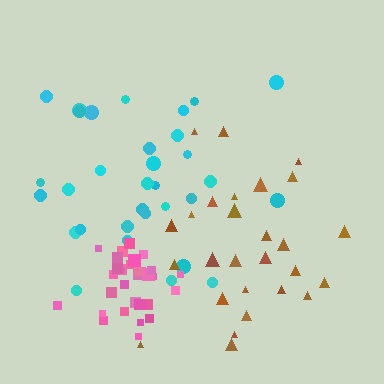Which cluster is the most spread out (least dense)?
Brown.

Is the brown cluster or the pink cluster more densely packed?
Pink.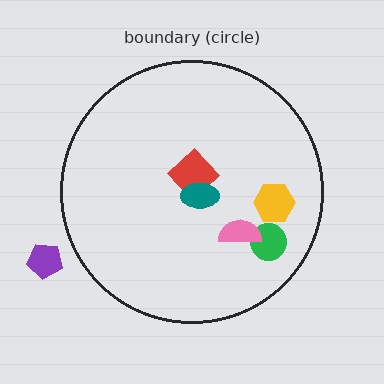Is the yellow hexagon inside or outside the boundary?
Inside.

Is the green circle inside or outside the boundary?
Inside.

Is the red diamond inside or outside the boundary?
Inside.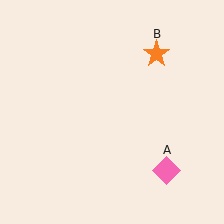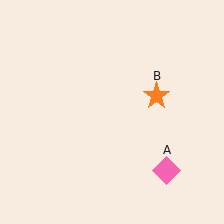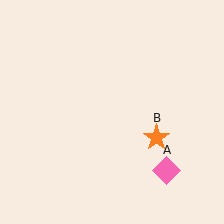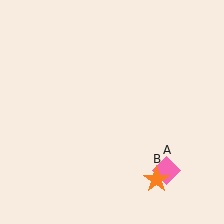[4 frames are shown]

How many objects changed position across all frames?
1 object changed position: orange star (object B).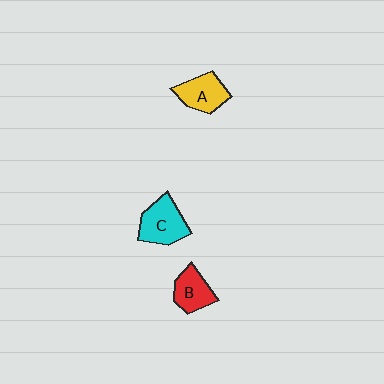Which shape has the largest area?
Shape C (cyan).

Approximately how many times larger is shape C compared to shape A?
Approximately 1.2 times.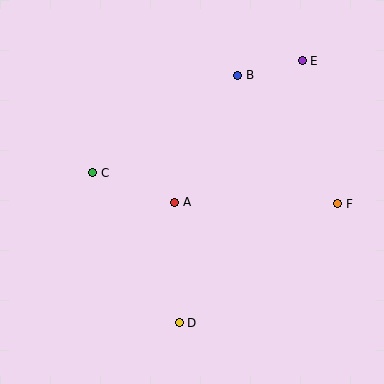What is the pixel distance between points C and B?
The distance between C and B is 175 pixels.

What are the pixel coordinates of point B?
Point B is at (238, 75).